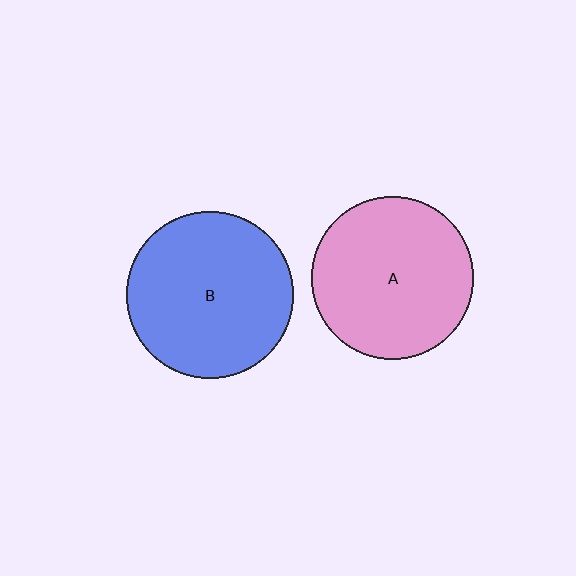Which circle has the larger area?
Circle B (blue).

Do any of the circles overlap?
No, none of the circles overlap.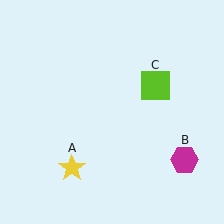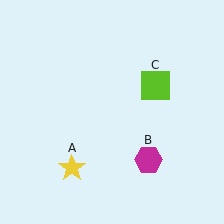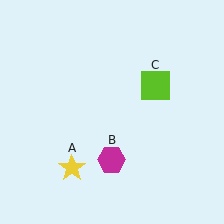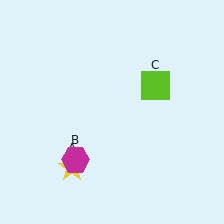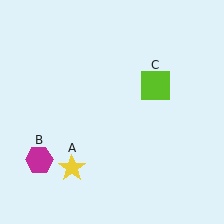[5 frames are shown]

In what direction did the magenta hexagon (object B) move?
The magenta hexagon (object B) moved left.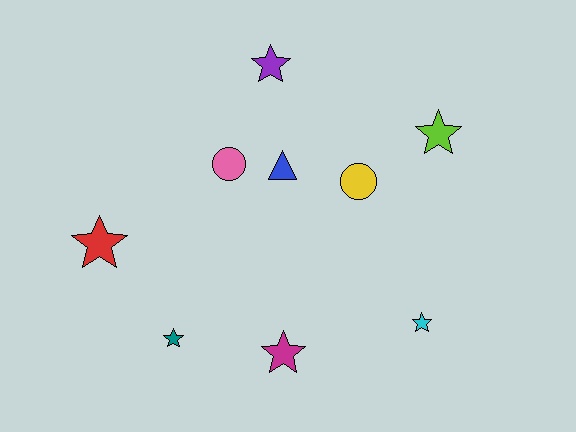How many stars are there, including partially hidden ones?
There are 6 stars.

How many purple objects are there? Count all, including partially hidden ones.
There is 1 purple object.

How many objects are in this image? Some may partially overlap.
There are 9 objects.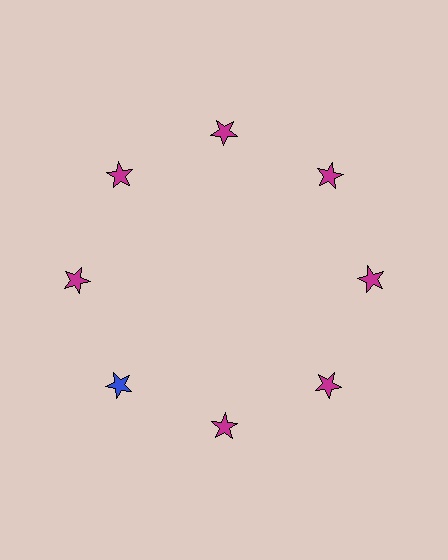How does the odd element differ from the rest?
It has a different color: blue instead of magenta.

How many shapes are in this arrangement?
There are 8 shapes arranged in a ring pattern.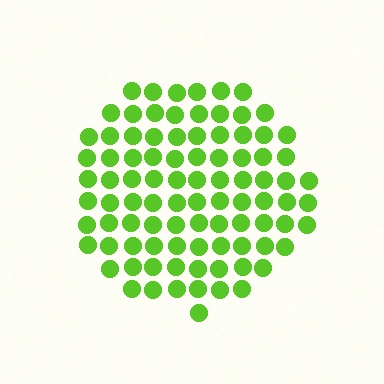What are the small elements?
The small elements are circles.